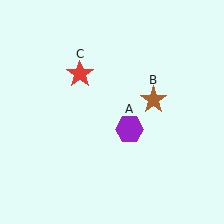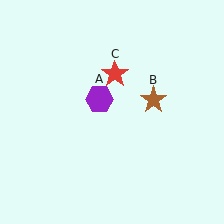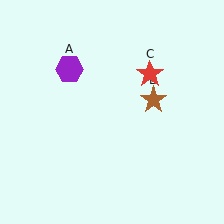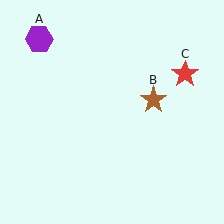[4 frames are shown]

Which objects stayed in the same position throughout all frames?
Brown star (object B) remained stationary.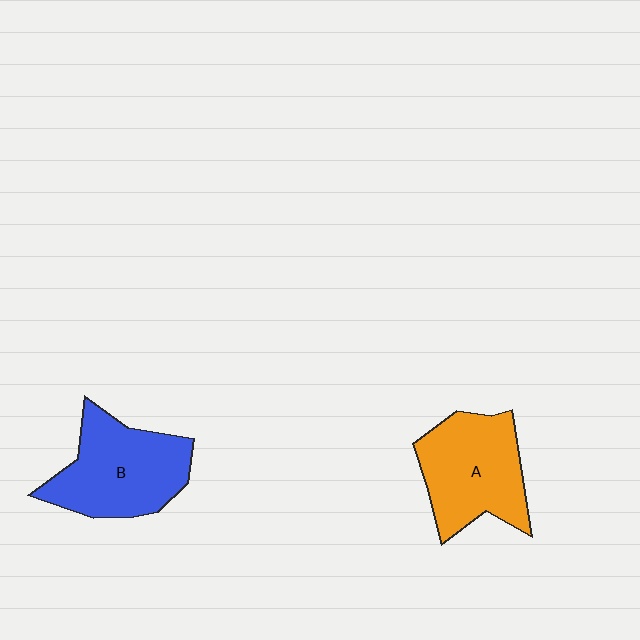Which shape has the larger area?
Shape B (blue).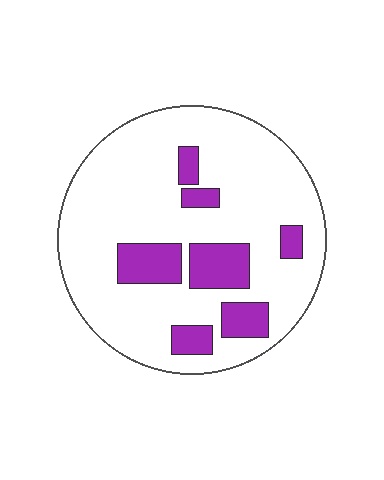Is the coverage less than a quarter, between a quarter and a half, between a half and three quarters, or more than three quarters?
Less than a quarter.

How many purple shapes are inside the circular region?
7.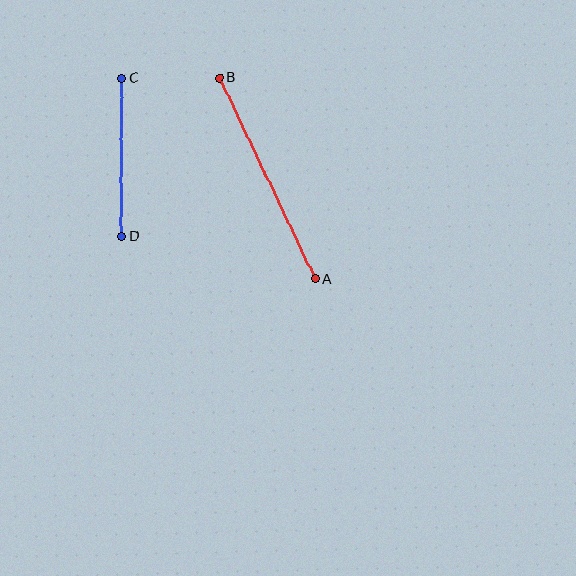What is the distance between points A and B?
The distance is approximately 223 pixels.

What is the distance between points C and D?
The distance is approximately 158 pixels.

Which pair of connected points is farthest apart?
Points A and B are farthest apart.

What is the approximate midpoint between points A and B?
The midpoint is at approximately (267, 178) pixels.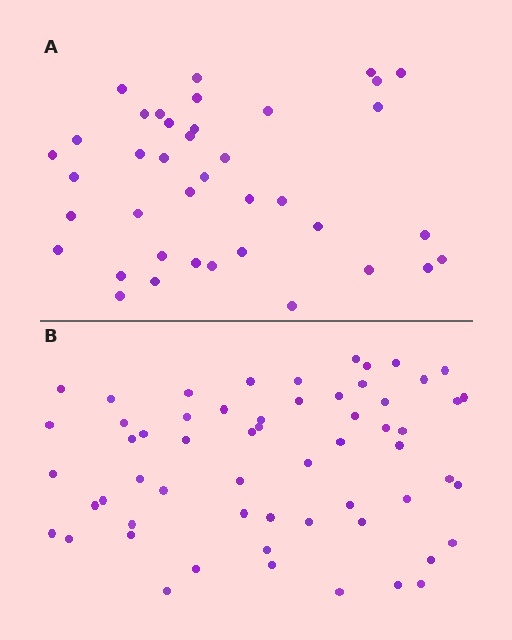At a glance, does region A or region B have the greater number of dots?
Region B (the bottom region) has more dots.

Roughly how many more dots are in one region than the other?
Region B has approximately 20 more dots than region A.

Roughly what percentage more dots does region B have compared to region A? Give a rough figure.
About 50% more.